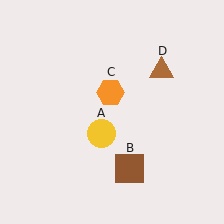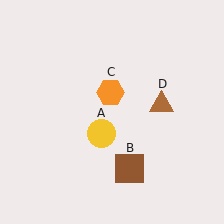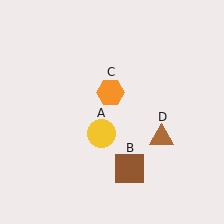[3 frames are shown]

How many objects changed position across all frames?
1 object changed position: brown triangle (object D).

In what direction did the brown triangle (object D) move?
The brown triangle (object D) moved down.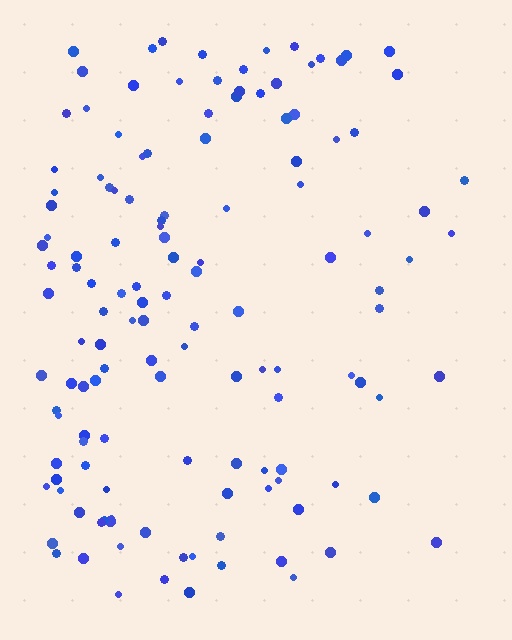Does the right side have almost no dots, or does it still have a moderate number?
Still a moderate number, just noticeably fewer than the left.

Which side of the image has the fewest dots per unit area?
The right.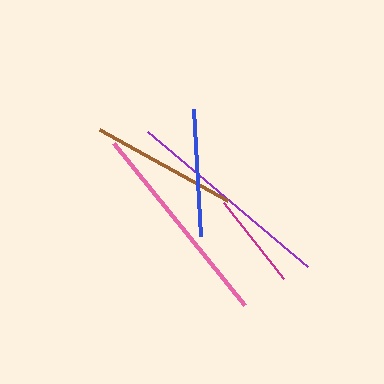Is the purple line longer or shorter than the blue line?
The purple line is longer than the blue line.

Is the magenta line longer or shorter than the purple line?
The purple line is longer than the magenta line.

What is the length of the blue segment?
The blue segment is approximately 127 pixels long.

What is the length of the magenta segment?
The magenta segment is approximately 97 pixels long.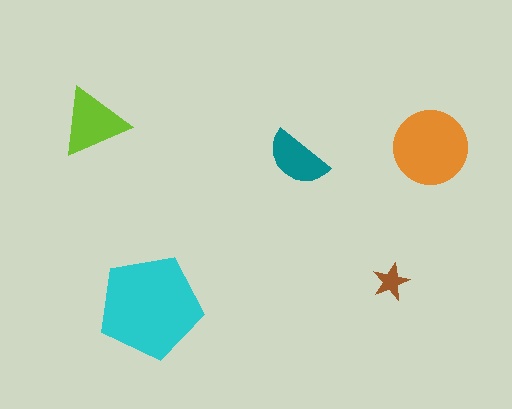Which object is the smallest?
The brown star.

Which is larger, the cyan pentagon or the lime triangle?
The cyan pentagon.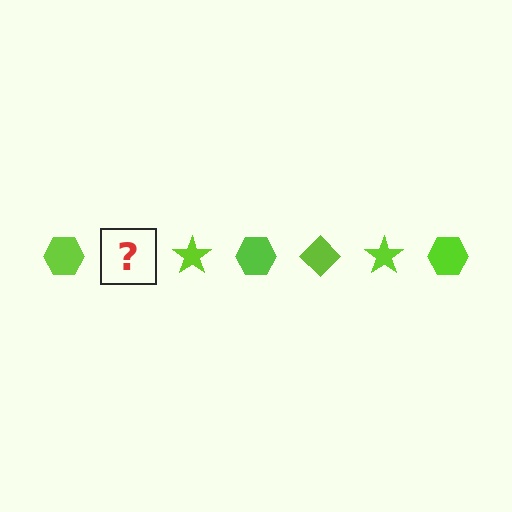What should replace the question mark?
The question mark should be replaced with a lime diamond.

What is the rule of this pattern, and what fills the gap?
The rule is that the pattern cycles through hexagon, diamond, star shapes in lime. The gap should be filled with a lime diamond.